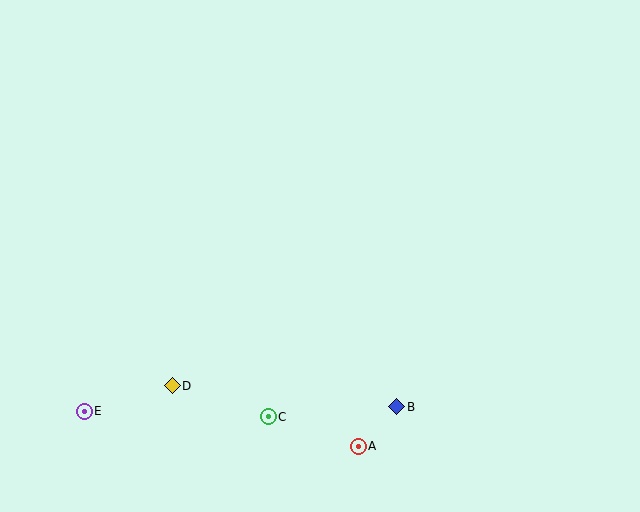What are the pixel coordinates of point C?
Point C is at (268, 417).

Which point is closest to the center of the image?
Point C at (268, 417) is closest to the center.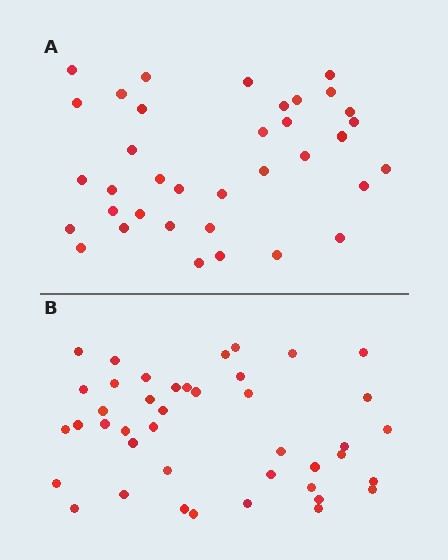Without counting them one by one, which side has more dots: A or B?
Region B (the bottom region) has more dots.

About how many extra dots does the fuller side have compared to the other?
Region B has about 6 more dots than region A.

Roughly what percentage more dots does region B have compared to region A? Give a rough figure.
About 15% more.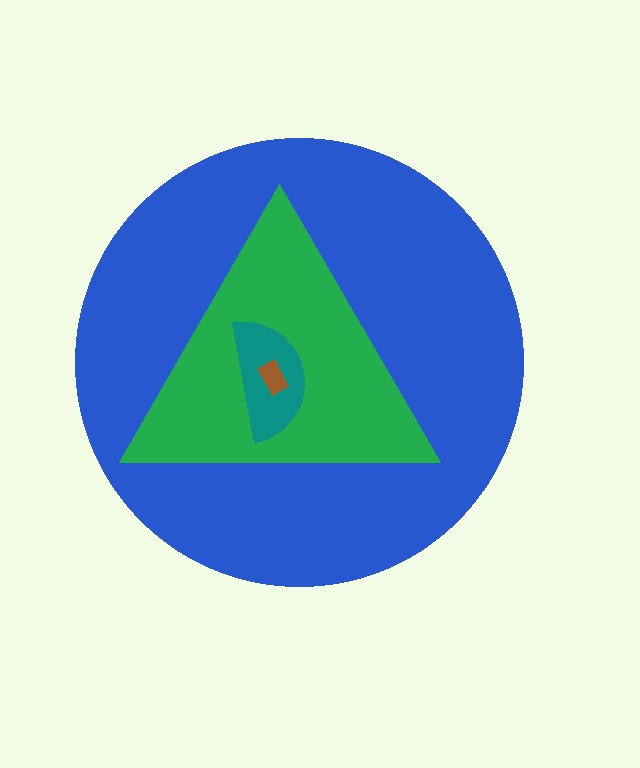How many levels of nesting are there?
4.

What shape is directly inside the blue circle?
The green triangle.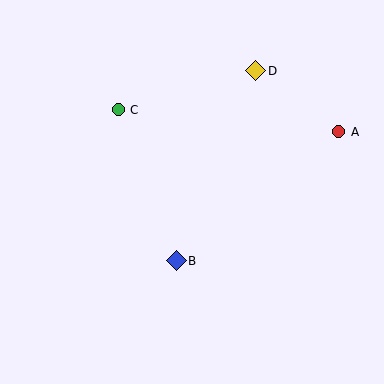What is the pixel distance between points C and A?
The distance between C and A is 222 pixels.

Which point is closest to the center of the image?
Point B at (176, 261) is closest to the center.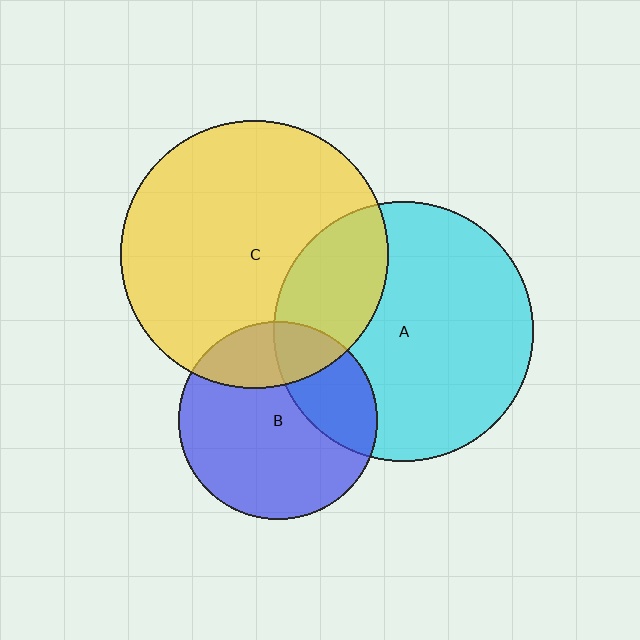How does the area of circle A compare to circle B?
Approximately 1.7 times.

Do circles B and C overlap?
Yes.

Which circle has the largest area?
Circle C (yellow).